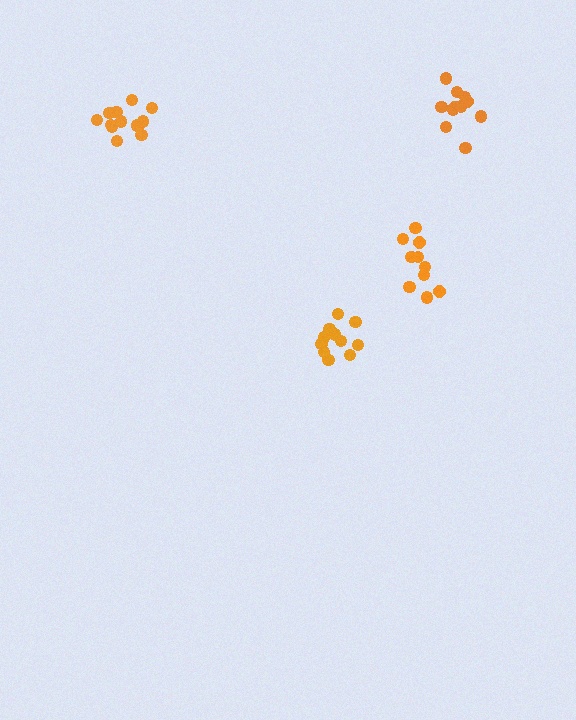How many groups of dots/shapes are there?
There are 4 groups.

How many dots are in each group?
Group 1: 13 dots, Group 2: 11 dots, Group 3: 11 dots, Group 4: 10 dots (45 total).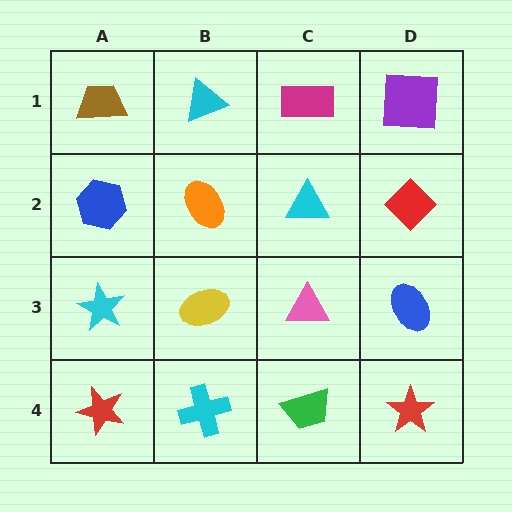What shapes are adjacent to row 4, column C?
A pink triangle (row 3, column C), a cyan cross (row 4, column B), a red star (row 4, column D).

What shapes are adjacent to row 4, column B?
A yellow ellipse (row 3, column B), a red star (row 4, column A), a green trapezoid (row 4, column C).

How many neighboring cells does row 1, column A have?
2.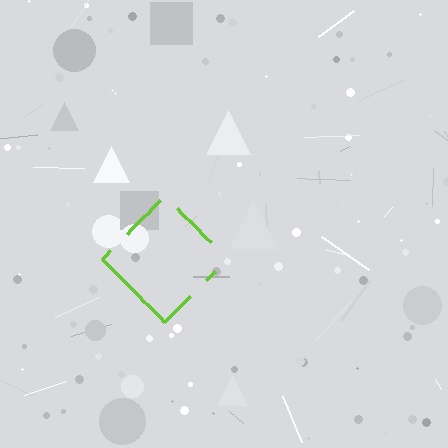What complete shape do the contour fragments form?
The contour fragments form a diamond.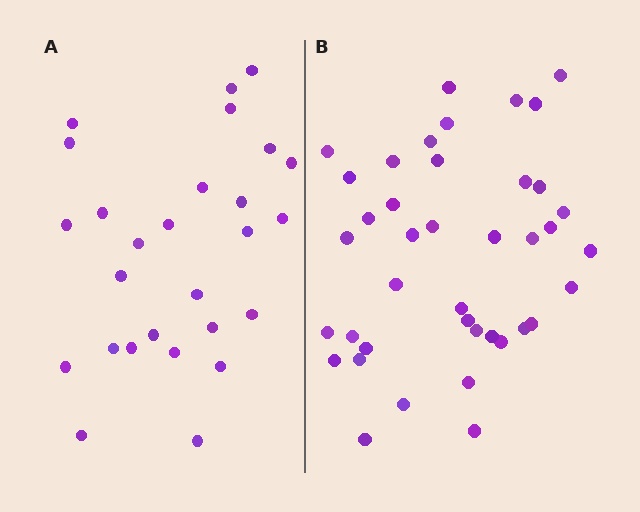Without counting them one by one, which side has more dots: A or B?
Region B (the right region) has more dots.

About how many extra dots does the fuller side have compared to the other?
Region B has approximately 15 more dots than region A.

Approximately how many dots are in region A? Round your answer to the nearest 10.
About 30 dots. (The exact count is 27, which rounds to 30.)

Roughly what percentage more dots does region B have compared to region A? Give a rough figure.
About 50% more.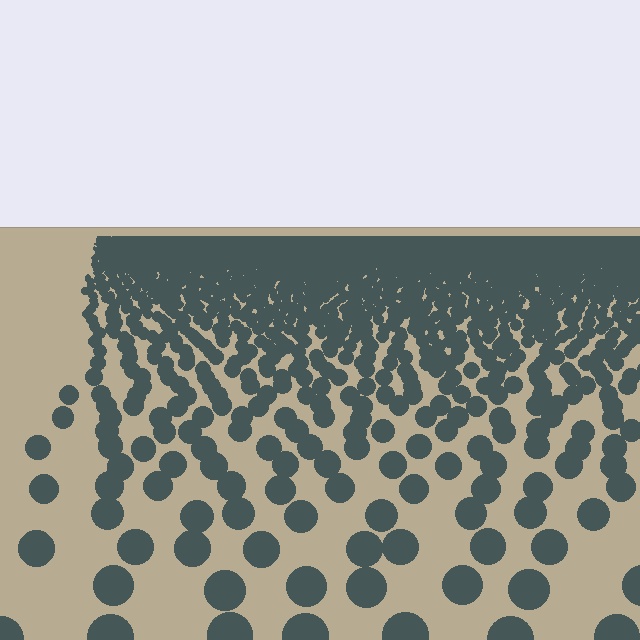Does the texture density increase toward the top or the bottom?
Density increases toward the top.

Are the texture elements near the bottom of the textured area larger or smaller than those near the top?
Larger. Near the bottom, elements are closer to the viewer and appear at a bigger on-screen size.